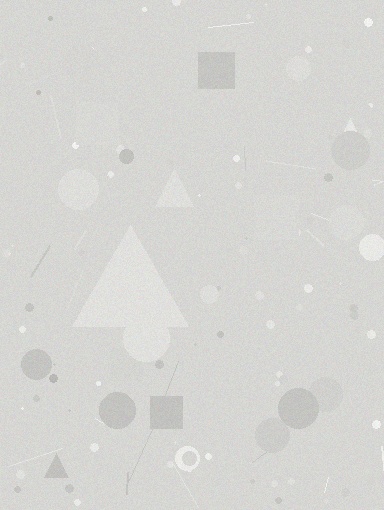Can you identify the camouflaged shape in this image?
The camouflaged shape is a triangle.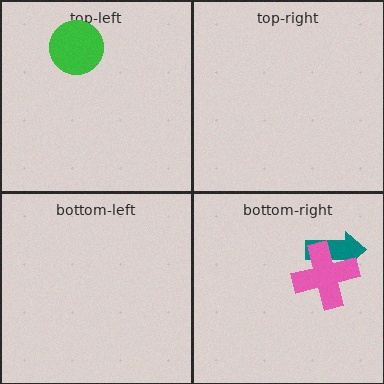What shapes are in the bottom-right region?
The teal arrow, the pink cross.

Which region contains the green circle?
The top-left region.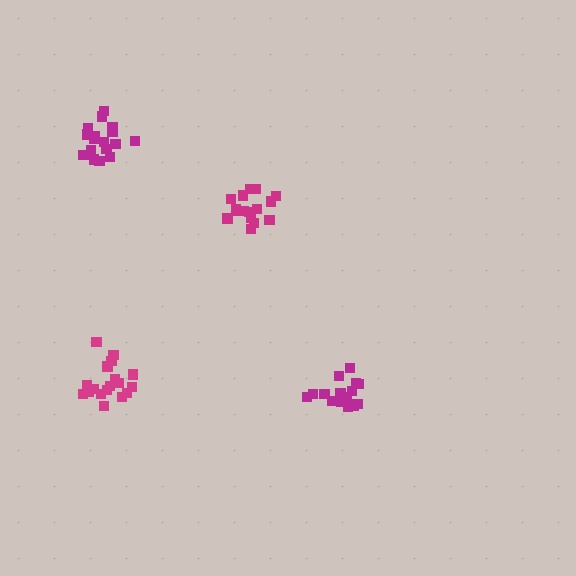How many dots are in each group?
Group 1: 17 dots, Group 2: 16 dots, Group 3: 20 dots, Group 4: 18 dots (71 total).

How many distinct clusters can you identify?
There are 4 distinct clusters.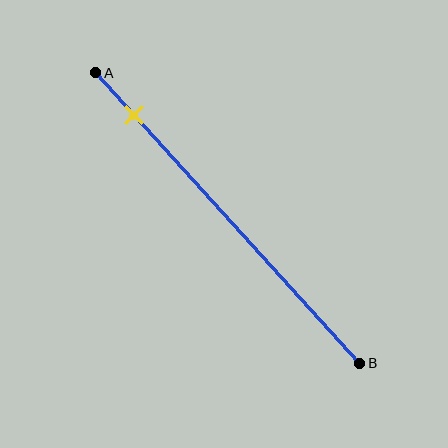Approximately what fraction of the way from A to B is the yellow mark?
The yellow mark is approximately 15% of the way from A to B.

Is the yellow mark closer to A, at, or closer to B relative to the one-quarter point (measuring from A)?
The yellow mark is closer to point A than the one-quarter point of segment AB.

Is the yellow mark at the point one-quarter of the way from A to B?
No, the mark is at about 15% from A, not at the 25% one-quarter point.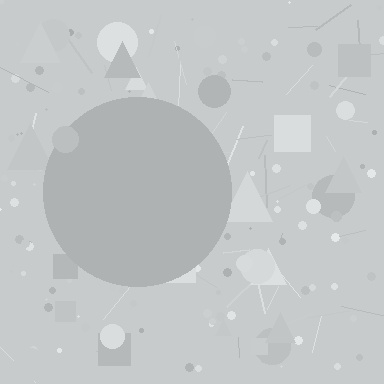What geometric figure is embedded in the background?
A circle is embedded in the background.